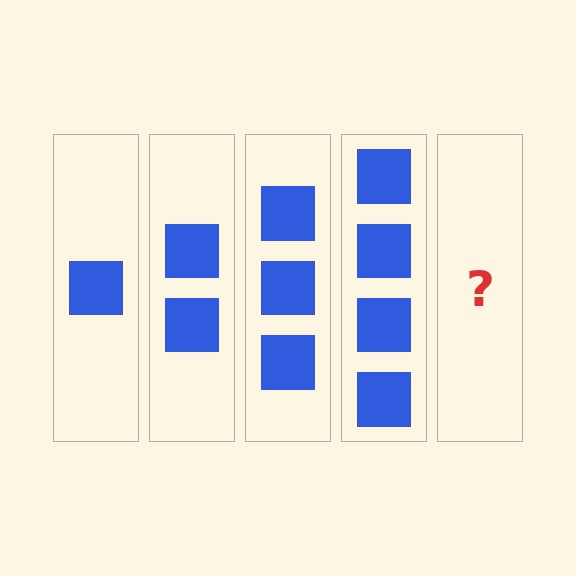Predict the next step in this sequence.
The next step is 5 squares.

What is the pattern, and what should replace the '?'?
The pattern is that each step adds one more square. The '?' should be 5 squares.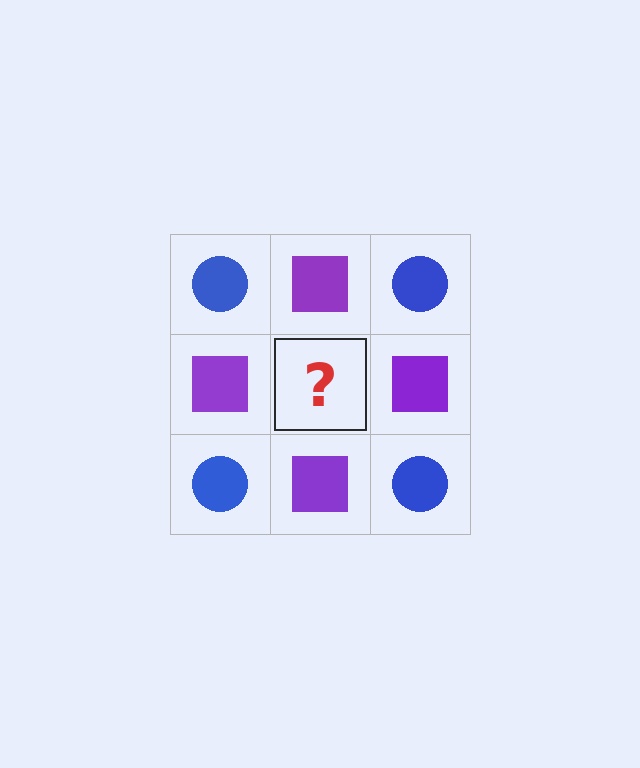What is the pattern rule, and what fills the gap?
The rule is that it alternates blue circle and purple square in a checkerboard pattern. The gap should be filled with a blue circle.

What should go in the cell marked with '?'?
The missing cell should contain a blue circle.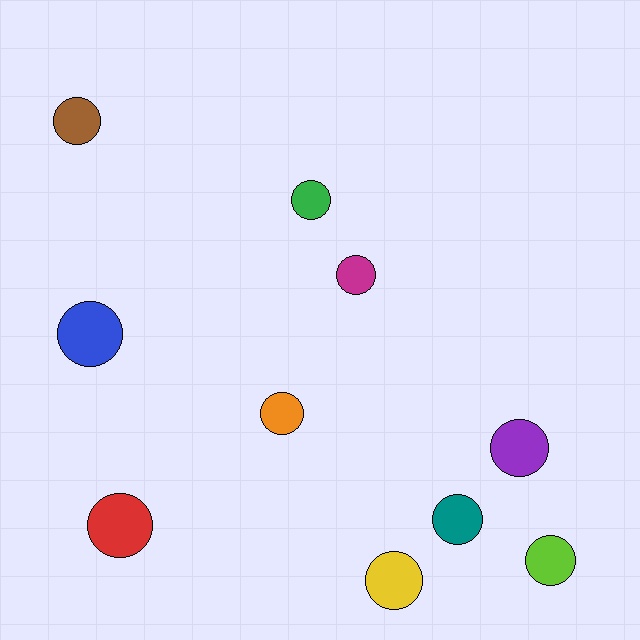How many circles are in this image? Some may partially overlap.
There are 10 circles.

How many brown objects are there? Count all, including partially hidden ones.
There is 1 brown object.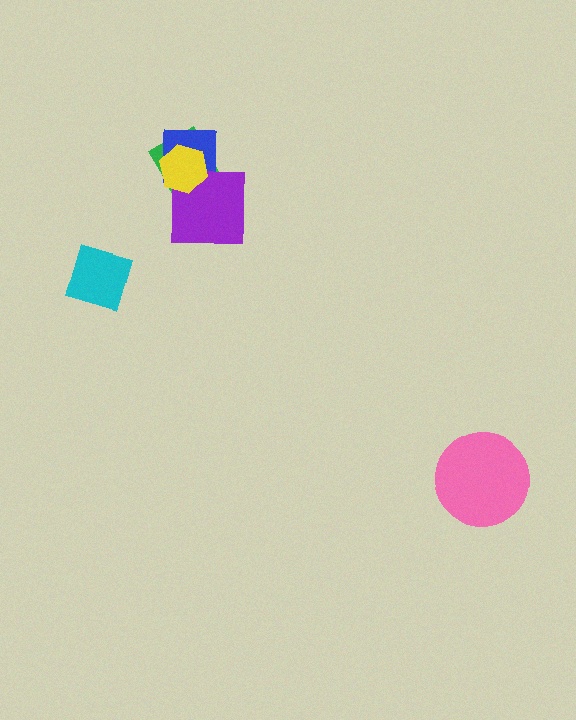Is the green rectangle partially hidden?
Yes, it is partially covered by another shape.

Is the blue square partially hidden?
Yes, it is partially covered by another shape.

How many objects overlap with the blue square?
3 objects overlap with the blue square.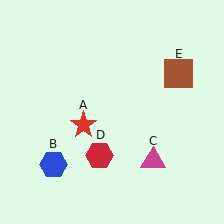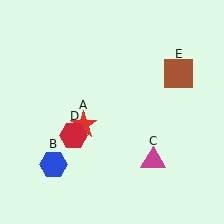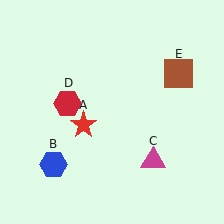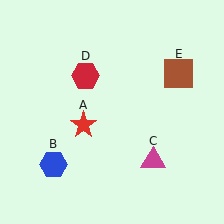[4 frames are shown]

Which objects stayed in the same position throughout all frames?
Red star (object A) and blue hexagon (object B) and magenta triangle (object C) and brown square (object E) remained stationary.